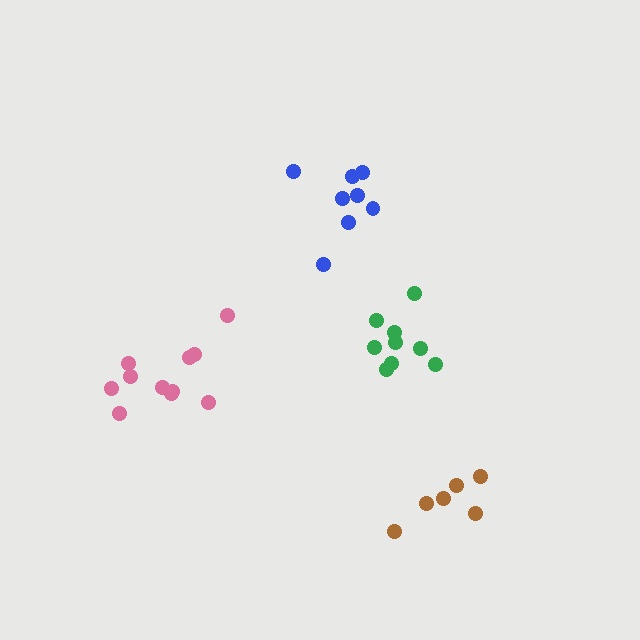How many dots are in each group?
Group 1: 11 dots, Group 2: 6 dots, Group 3: 8 dots, Group 4: 9 dots (34 total).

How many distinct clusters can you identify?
There are 4 distinct clusters.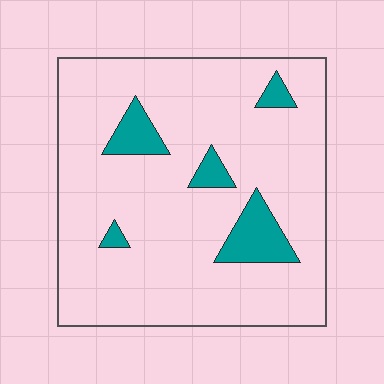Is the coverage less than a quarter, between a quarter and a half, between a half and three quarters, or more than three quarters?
Less than a quarter.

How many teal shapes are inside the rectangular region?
5.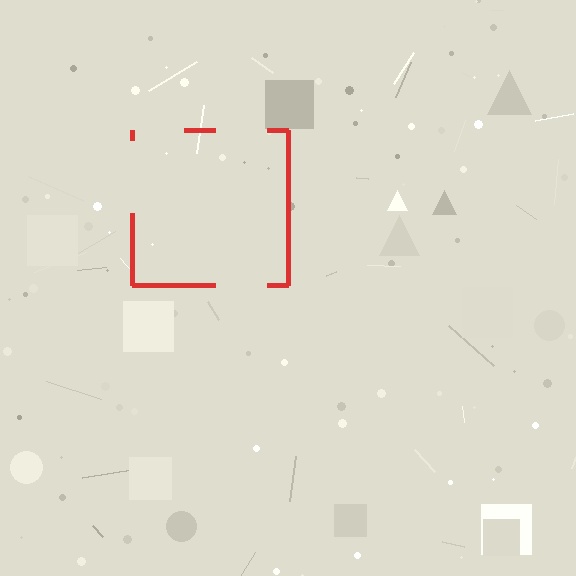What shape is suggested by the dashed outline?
The dashed outline suggests a square.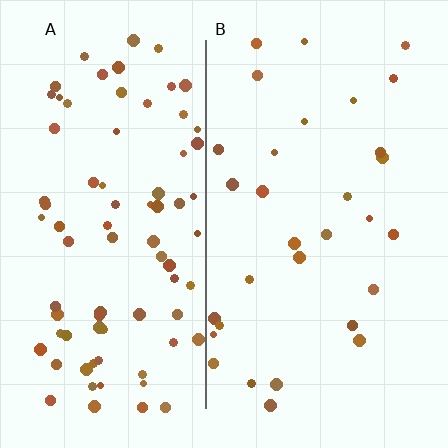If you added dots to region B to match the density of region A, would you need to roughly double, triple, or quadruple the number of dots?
Approximately triple.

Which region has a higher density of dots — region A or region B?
A (the left).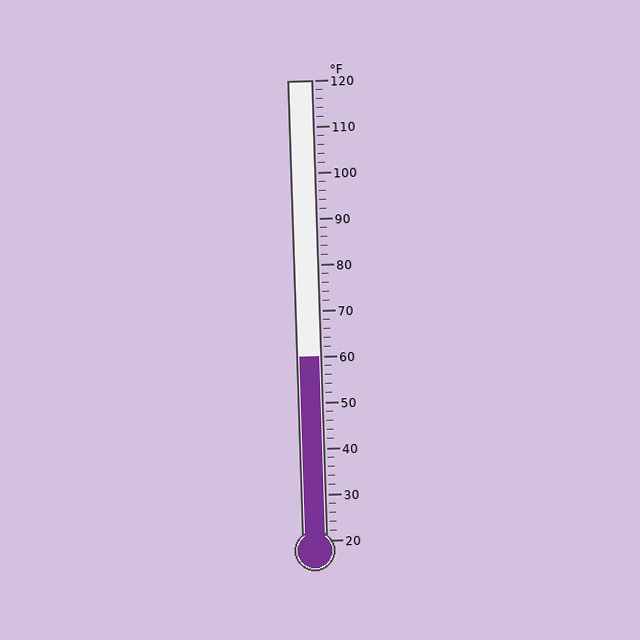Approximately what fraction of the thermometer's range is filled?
The thermometer is filled to approximately 40% of its range.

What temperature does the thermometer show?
The thermometer shows approximately 60°F.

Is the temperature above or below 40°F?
The temperature is above 40°F.